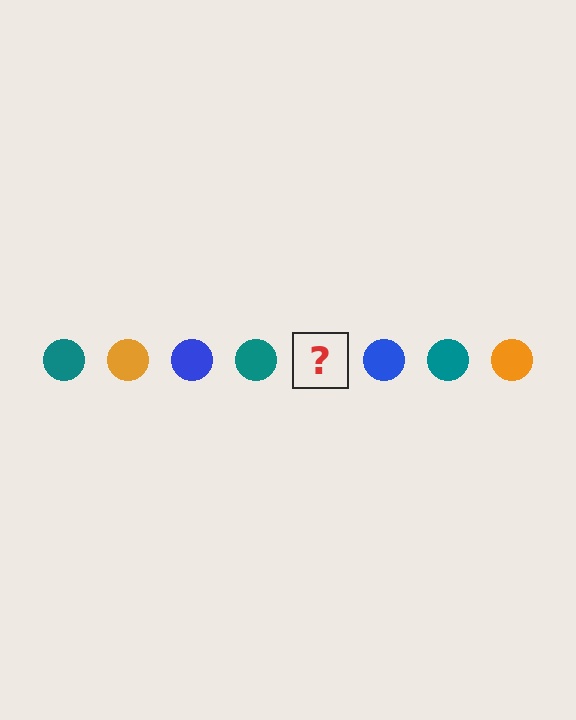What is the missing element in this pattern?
The missing element is an orange circle.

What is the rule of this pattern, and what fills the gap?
The rule is that the pattern cycles through teal, orange, blue circles. The gap should be filled with an orange circle.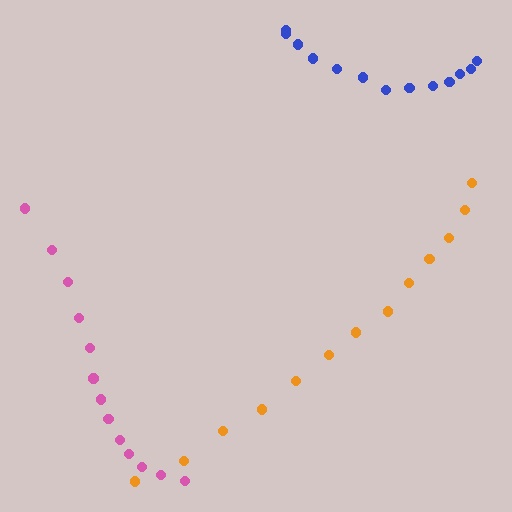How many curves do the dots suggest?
There are 3 distinct paths.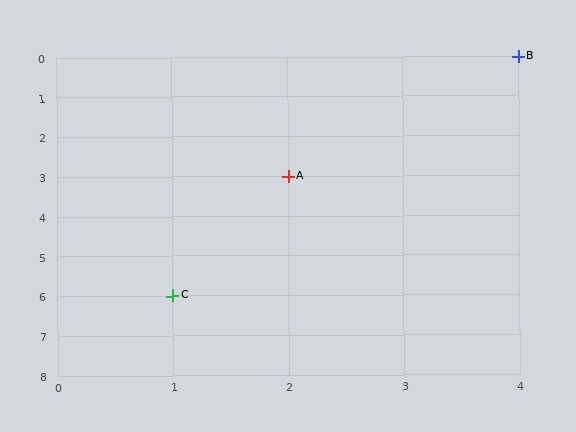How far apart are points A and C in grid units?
Points A and C are 1 column and 3 rows apart (about 3.2 grid units diagonally).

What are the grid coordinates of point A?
Point A is at grid coordinates (2, 3).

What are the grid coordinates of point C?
Point C is at grid coordinates (1, 6).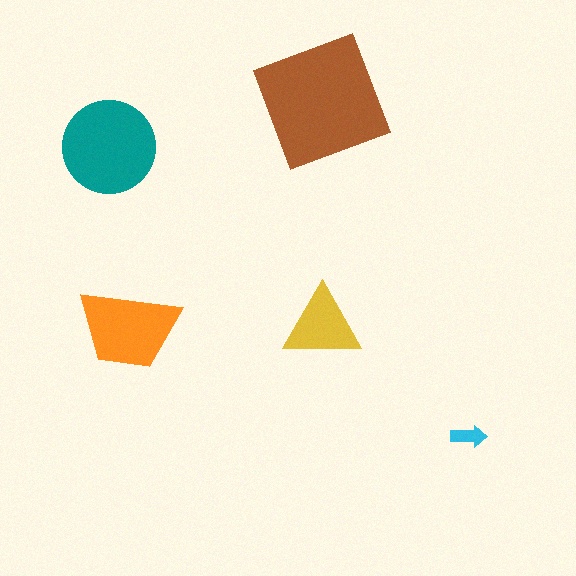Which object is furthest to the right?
The cyan arrow is rightmost.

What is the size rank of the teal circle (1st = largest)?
2nd.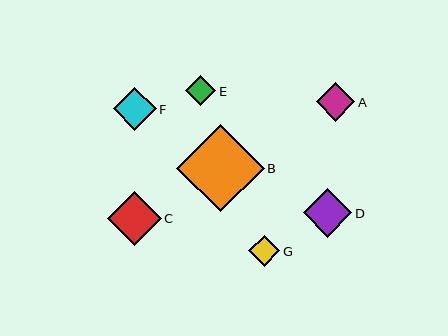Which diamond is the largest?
Diamond B is the largest with a size of approximately 88 pixels.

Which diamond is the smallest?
Diamond E is the smallest with a size of approximately 30 pixels.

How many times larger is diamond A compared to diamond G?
Diamond A is approximately 1.3 times the size of diamond G.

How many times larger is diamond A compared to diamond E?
Diamond A is approximately 1.3 times the size of diamond E.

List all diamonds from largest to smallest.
From largest to smallest: B, C, D, F, A, G, E.